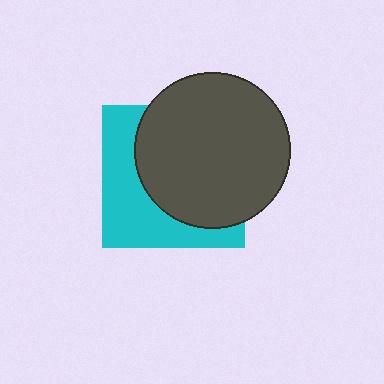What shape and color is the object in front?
The object in front is a dark gray circle.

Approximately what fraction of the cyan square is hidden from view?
Roughly 60% of the cyan square is hidden behind the dark gray circle.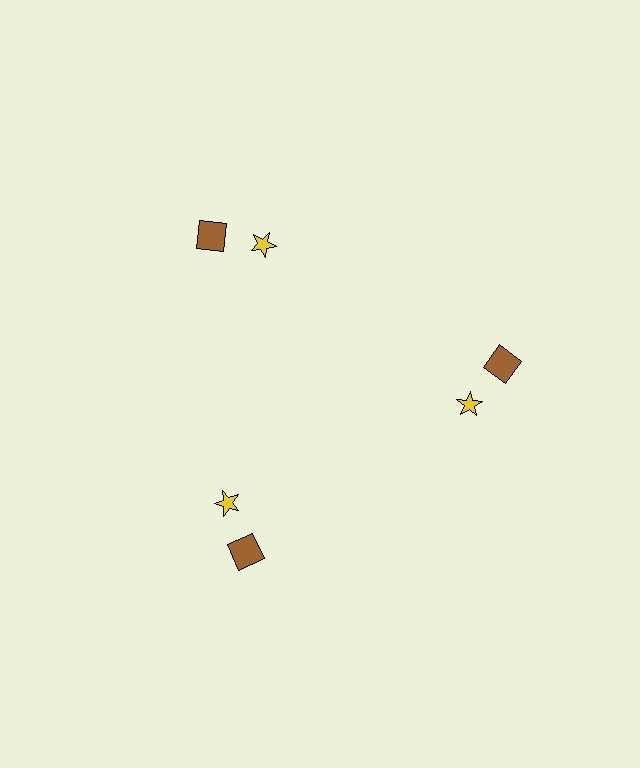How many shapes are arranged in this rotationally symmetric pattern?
There are 6 shapes, arranged in 3 groups of 2.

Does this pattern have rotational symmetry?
Yes, this pattern has 3-fold rotational symmetry. It looks the same after rotating 120 degrees around the center.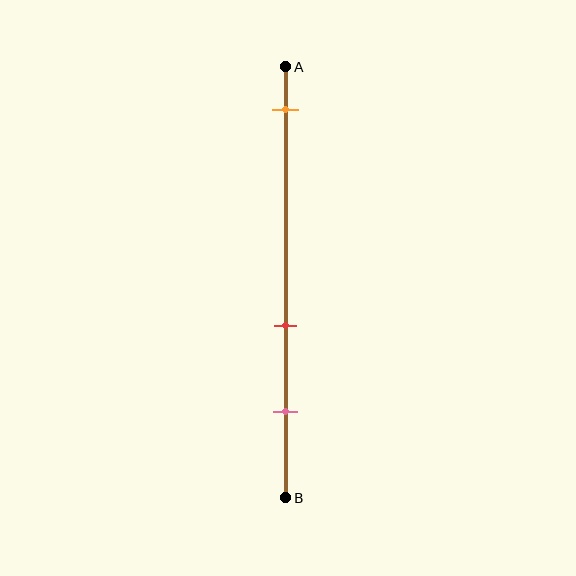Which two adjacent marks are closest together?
The red and pink marks are the closest adjacent pair.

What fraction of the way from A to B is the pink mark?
The pink mark is approximately 80% (0.8) of the way from A to B.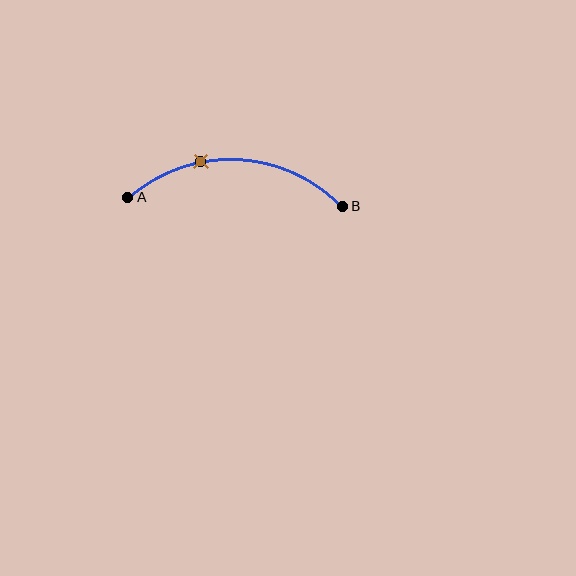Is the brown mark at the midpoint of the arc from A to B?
No. The brown mark lies on the arc but is closer to endpoint A. The arc midpoint would be at the point on the curve equidistant along the arc from both A and B.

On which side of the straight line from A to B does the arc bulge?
The arc bulges above the straight line connecting A and B.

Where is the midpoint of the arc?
The arc midpoint is the point on the curve farthest from the straight line joining A and B. It sits above that line.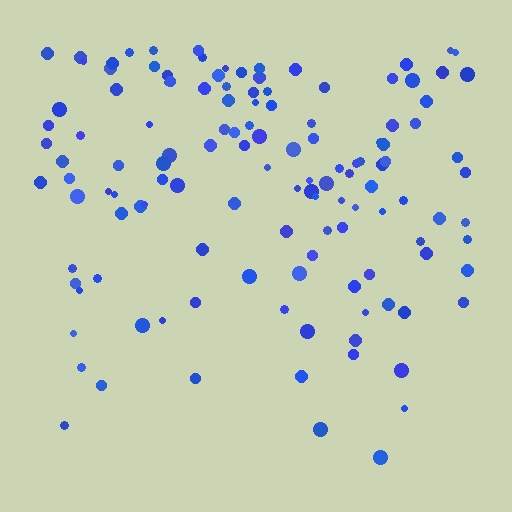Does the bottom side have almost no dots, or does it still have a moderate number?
Still a moderate number, just noticeably fewer than the top.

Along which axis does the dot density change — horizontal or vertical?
Vertical.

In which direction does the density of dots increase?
From bottom to top, with the top side densest.